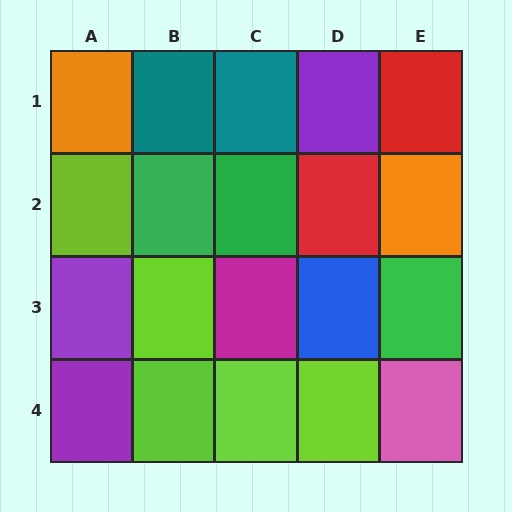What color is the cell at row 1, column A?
Orange.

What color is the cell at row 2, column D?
Red.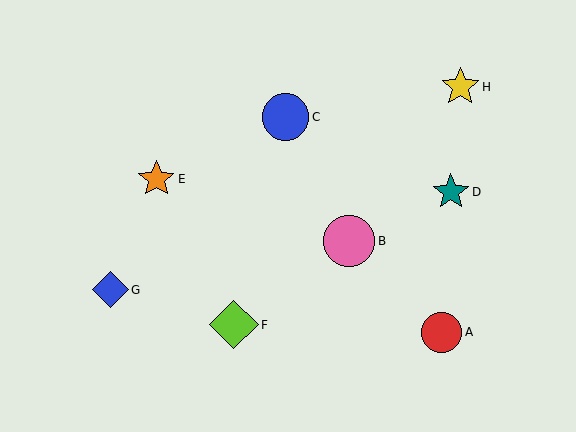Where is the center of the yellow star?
The center of the yellow star is at (460, 87).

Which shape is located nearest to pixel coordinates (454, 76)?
The yellow star (labeled H) at (460, 87) is nearest to that location.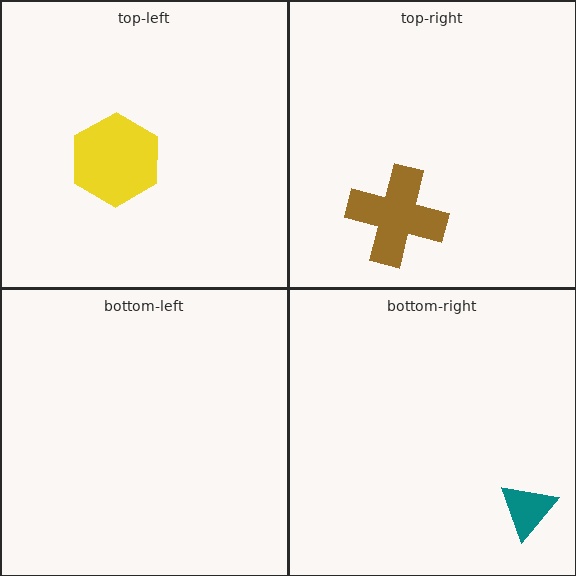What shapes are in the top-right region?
The brown cross.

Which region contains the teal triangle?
The bottom-right region.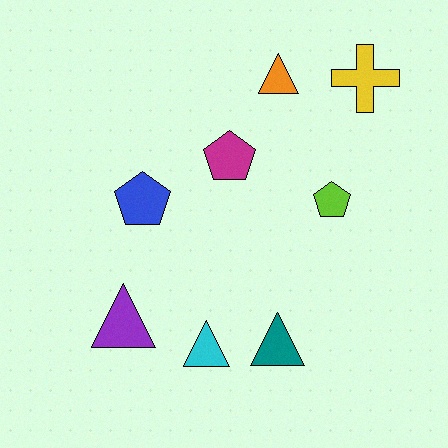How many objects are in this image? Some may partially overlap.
There are 8 objects.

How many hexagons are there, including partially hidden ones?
There are no hexagons.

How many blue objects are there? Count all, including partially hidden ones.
There is 1 blue object.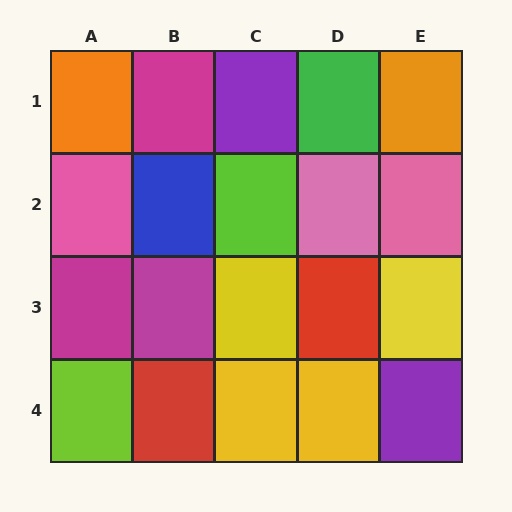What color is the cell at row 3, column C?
Yellow.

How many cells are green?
1 cell is green.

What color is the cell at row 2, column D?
Pink.